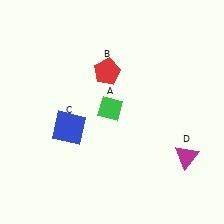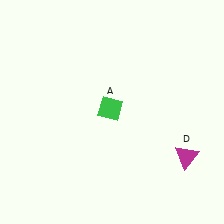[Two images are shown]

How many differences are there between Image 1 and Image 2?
There are 2 differences between the two images.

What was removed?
The blue square (C), the red pentagon (B) were removed in Image 2.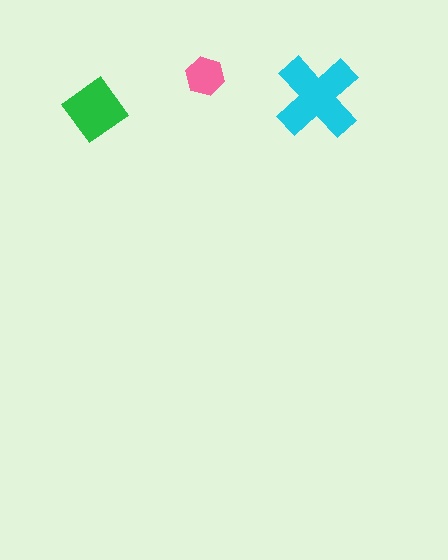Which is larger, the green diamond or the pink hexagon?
The green diamond.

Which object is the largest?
The cyan cross.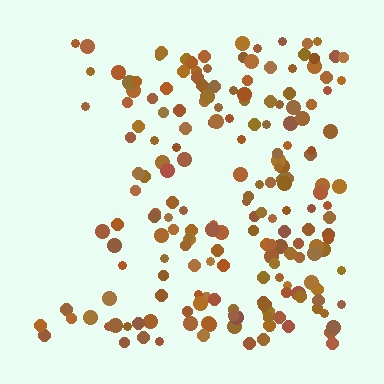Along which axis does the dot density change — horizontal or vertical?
Horizontal.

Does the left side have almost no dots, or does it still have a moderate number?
Still a moderate number, just noticeably fewer than the right.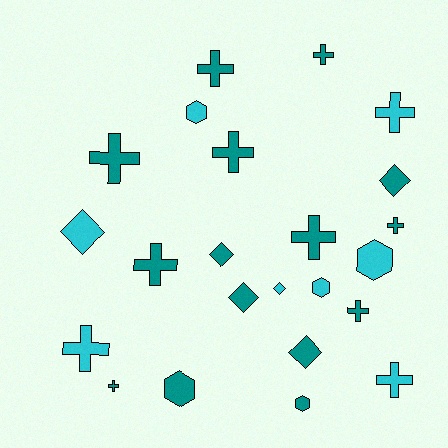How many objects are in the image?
There are 23 objects.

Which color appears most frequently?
Teal, with 15 objects.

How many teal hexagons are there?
There are 2 teal hexagons.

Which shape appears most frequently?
Cross, with 12 objects.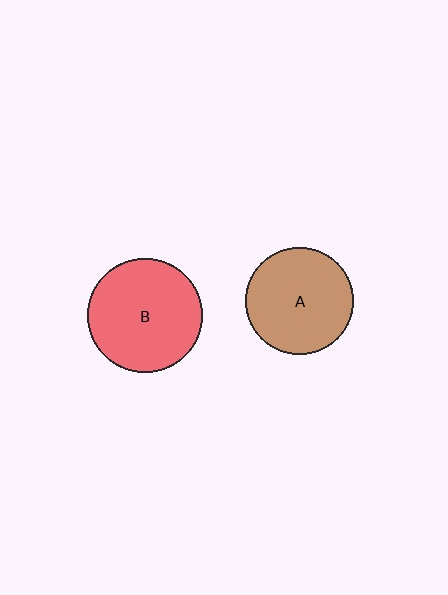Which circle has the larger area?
Circle B (red).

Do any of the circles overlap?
No, none of the circles overlap.